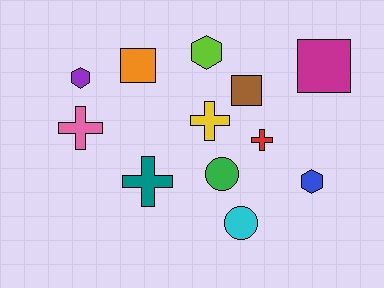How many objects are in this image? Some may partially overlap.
There are 12 objects.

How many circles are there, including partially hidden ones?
There are 2 circles.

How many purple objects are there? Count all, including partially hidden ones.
There is 1 purple object.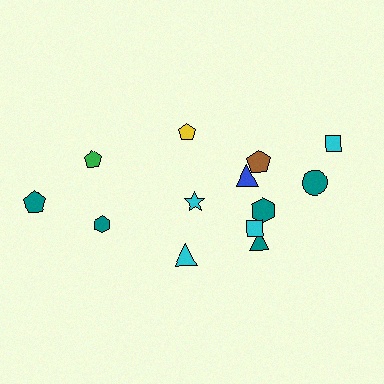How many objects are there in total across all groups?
There are 13 objects.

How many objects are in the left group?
There are 5 objects.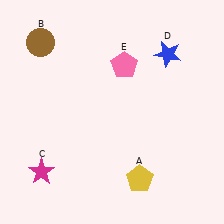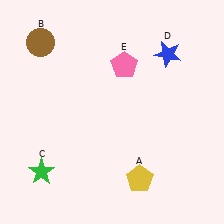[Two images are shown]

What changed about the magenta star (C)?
In Image 1, C is magenta. In Image 2, it changed to green.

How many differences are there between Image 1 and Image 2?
There is 1 difference between the two images.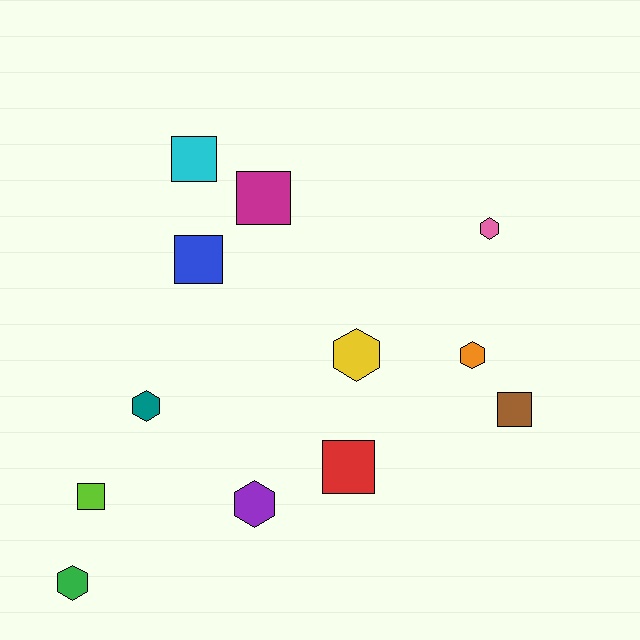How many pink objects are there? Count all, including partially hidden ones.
There is 1 pink object.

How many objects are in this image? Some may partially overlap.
There are 12 objects.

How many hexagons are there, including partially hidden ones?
There are 6 hexagons.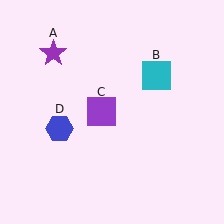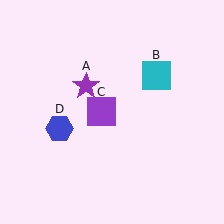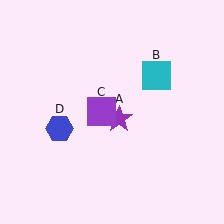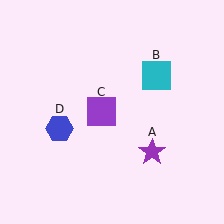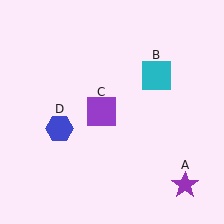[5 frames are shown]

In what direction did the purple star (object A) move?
The purple star (object A) moved down and to the right.